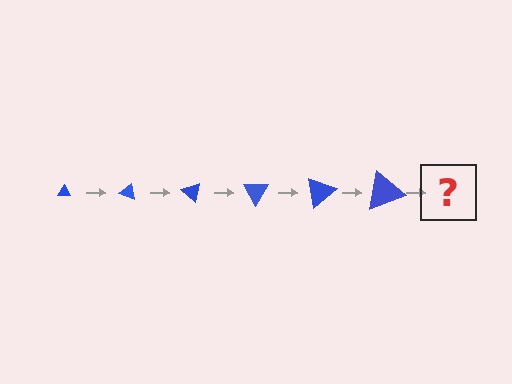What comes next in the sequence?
The next element should be a triangle, larger than the previous one and rotated 120 degrees from the start.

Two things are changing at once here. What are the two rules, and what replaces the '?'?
The two rules are that the triangle grows larger each step and it rotates 20 degrees each step. The '?' should be a triangle, larger than the previous one and rotated 120 degrees from the start.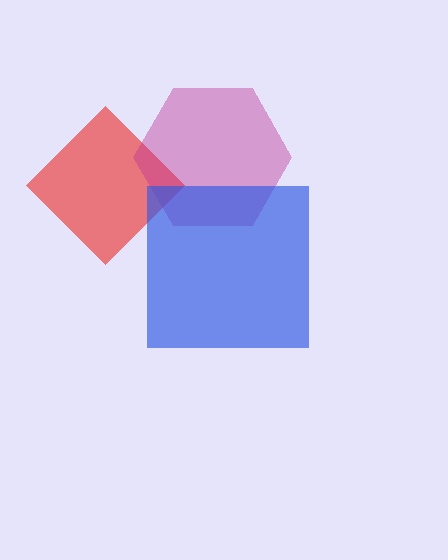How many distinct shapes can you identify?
There are 3 distinct shapes: a red diamond, a magenta hexagon, a blue square.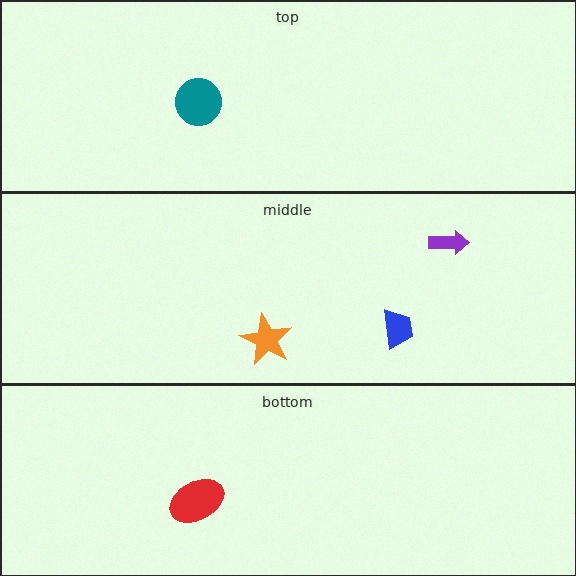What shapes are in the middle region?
The orange star, the purple arrow, the blue trapezoid.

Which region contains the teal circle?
The top region.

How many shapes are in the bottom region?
1.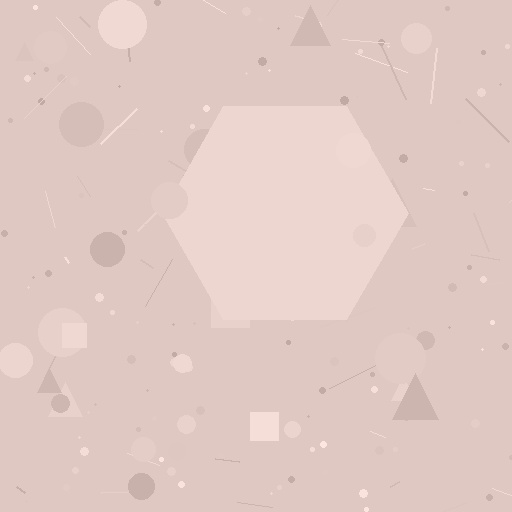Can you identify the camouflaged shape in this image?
The camouflaged shape is a hexagon.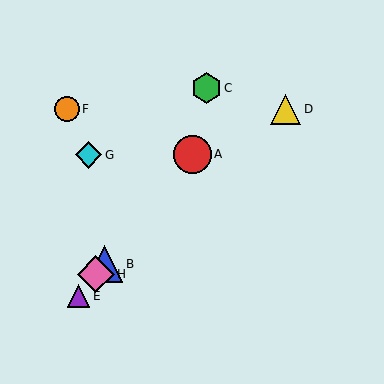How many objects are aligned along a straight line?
4 objects (A, B, E, H) are aligned along a straight line.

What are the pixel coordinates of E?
Object E is at (78, 296).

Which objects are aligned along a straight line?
Objects A, B, E, H are aligned along a straight line.